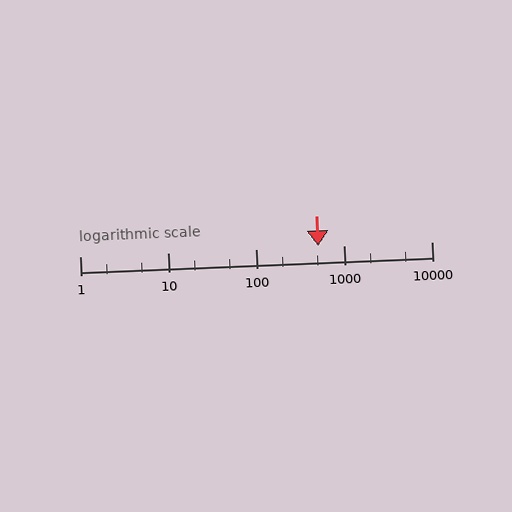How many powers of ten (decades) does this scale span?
The scale spans 4 decades, from 1 to 10000.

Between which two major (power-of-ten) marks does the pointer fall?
The pointer is between 100 and 1000.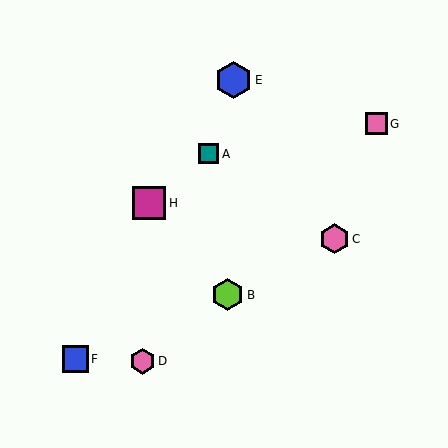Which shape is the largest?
The blue hexagon (labeled E) is the largest.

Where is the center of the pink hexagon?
The center of the pink hexagon is at (334, 239).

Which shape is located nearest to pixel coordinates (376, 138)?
The pink square (labeled G) at (376, 124) is nearest to that location.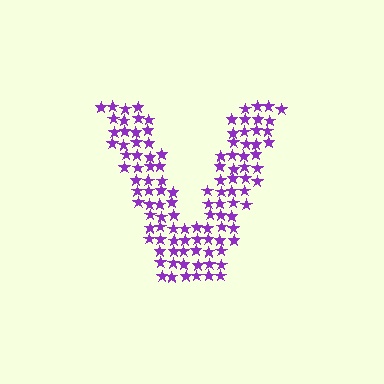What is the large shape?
The large shape is the letter V.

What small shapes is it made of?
It is made of small stars.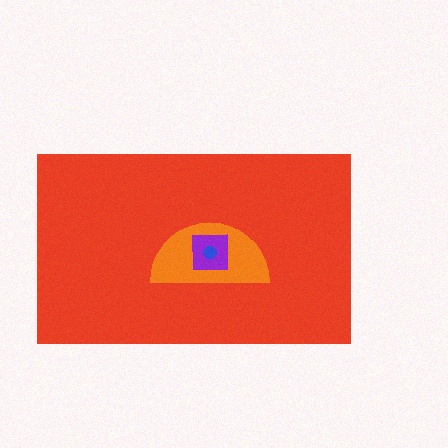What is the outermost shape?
The red rectangle.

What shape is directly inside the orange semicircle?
The purple square.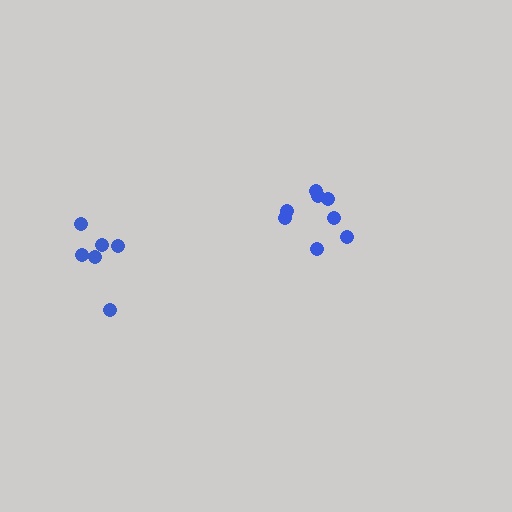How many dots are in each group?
Group 1: 8 dots, Group 2: 6 dots (14 total).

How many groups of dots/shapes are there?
There are 2 groups.